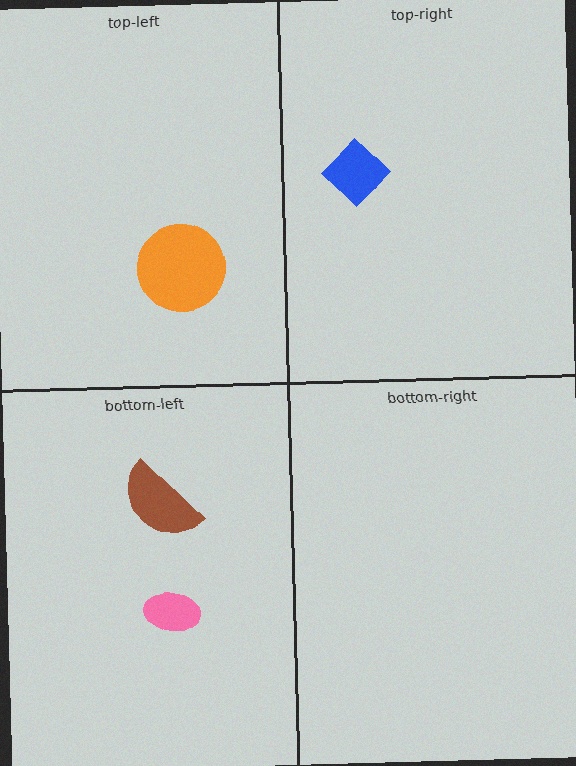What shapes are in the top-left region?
The orange circle.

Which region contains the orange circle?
The top-left region.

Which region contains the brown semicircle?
The bottom-left region.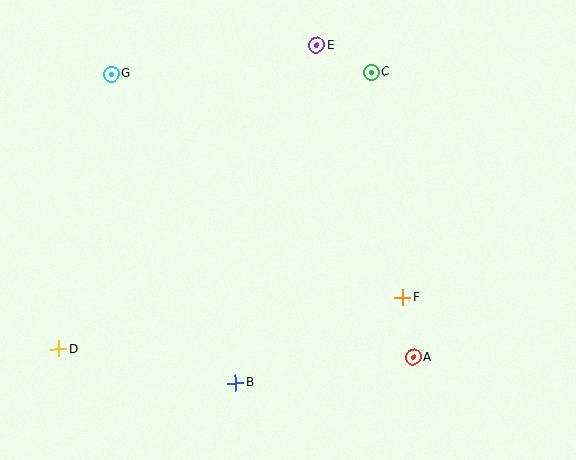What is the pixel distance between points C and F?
The distance between C and F is 227 pixels.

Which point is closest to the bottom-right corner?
Point A is closest to the bottom-right corner.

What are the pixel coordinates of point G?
Point G is at (111, 74).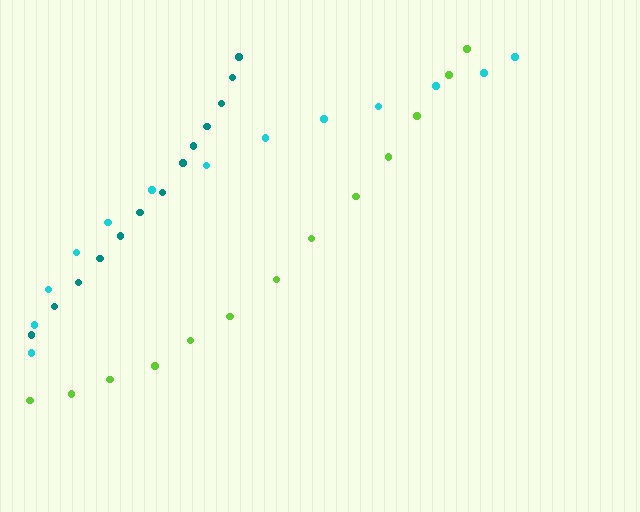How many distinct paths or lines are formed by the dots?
There are 3 distinct paths.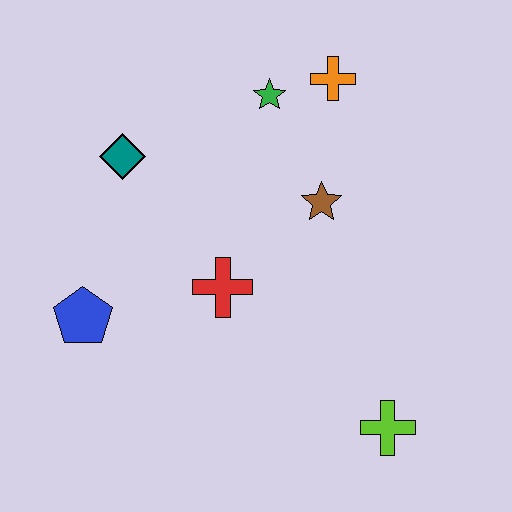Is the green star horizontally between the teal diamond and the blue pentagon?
No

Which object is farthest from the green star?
The lime cross is farthest from the green star.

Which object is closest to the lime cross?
The red cross is closest to the lime cross.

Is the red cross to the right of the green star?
No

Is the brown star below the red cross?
No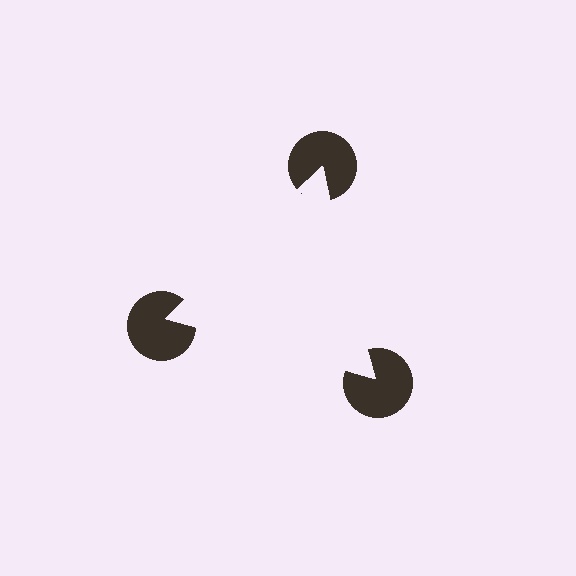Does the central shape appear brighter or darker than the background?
It typically appears slightly brighter than the background, even though no actual brightness change is drawn.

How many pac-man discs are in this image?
There are 3 — one at each vertex of the illusory triangle.